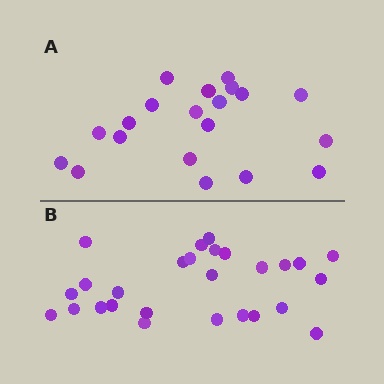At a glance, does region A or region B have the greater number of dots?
Region B (the bottom region) has more dots.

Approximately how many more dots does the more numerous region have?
Region B has roughly 8 or so more dots than region A.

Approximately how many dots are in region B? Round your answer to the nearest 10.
About 30 dots. (The exact count is 27, which rounds to 30.)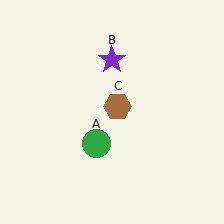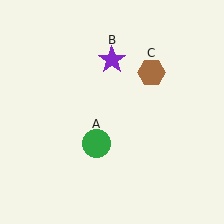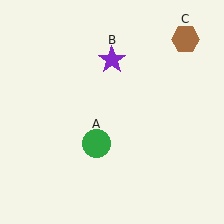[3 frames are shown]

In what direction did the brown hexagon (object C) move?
The brown hexagon (object C) moved up and to the right.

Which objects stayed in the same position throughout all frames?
Green circle (object A) and purple star (object B) remained stationary.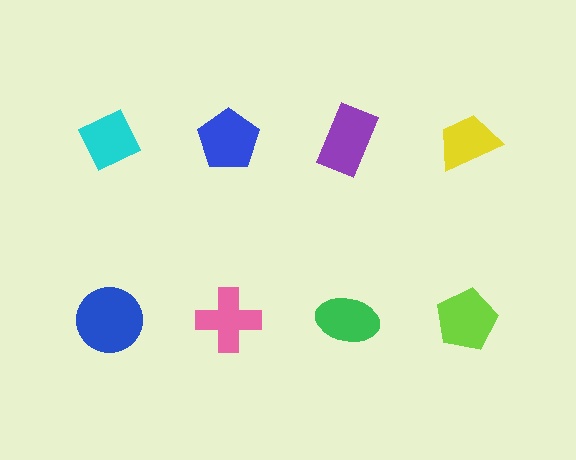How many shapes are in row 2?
4 shapes.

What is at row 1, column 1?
A cyan diamond.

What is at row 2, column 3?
A green ellipse.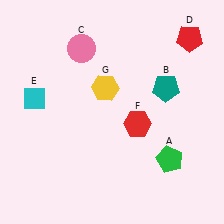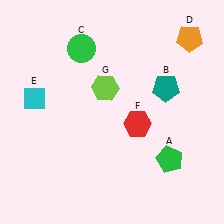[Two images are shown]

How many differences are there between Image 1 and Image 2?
There are 3 differences between the two images.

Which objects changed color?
C changed from pink to green. D changed from red to orange. G changed from yellow to lime.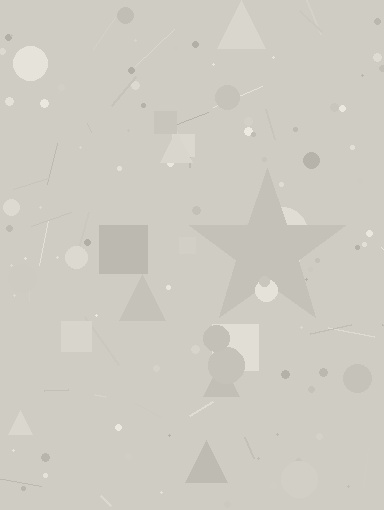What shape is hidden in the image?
A star is hidden in the image.